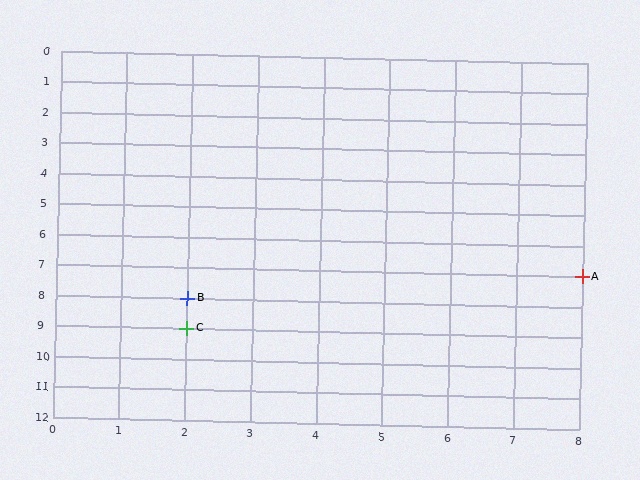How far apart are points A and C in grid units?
Points A and C are 6 columns and 2 rows apart (about 6.3 grid units diagonally).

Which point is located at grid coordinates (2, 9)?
Point C is at (2, 9).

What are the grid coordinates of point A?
Point A is at grid coordinates (8, 7).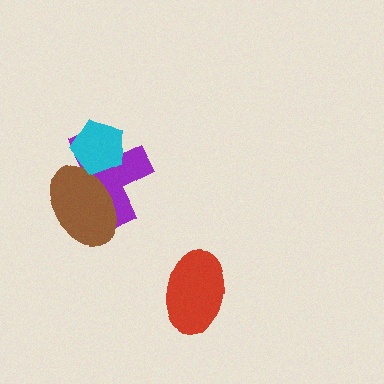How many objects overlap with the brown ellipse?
2 objects overlap with the brown ellipse.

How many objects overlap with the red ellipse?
0 objects overlap with the red ellipse.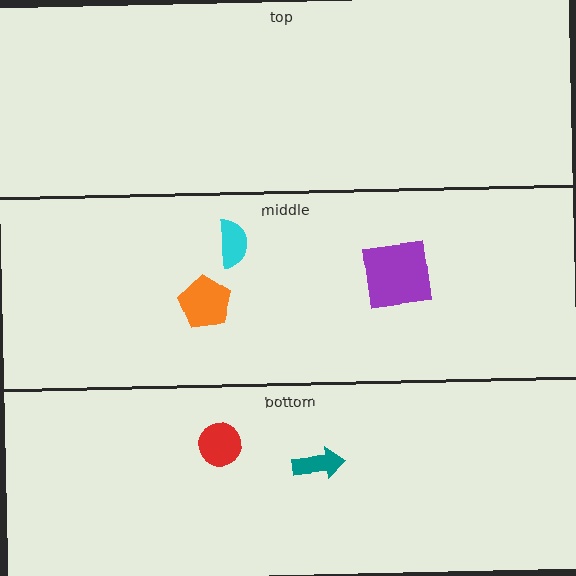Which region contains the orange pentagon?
The middle region.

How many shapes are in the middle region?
3.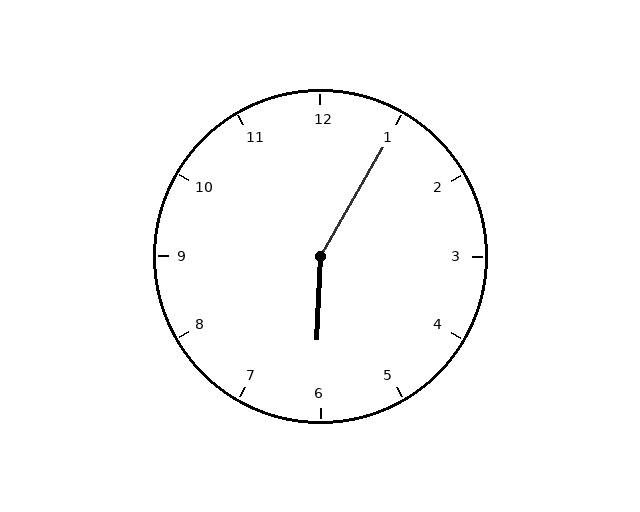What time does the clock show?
6:05.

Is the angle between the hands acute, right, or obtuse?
It is obtuse.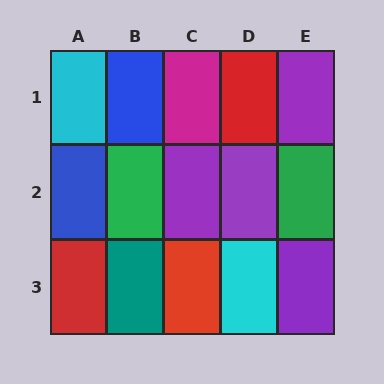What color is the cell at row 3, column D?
Cyan.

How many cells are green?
2 cells are green.